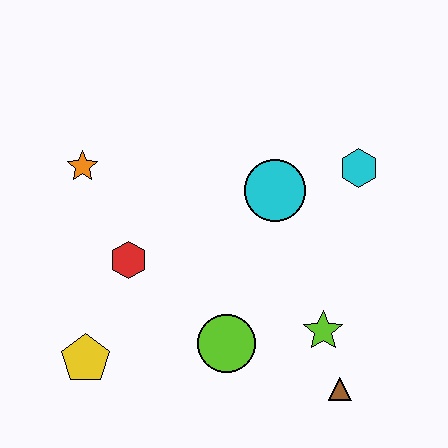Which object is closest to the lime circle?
The lime star is closest to the lime circle.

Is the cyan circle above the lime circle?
Yes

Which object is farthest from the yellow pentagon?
The cyan hexagon is farthest from the yellow pentagon.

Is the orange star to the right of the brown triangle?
No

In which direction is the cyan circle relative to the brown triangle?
The cyan circle is above the brown triangle.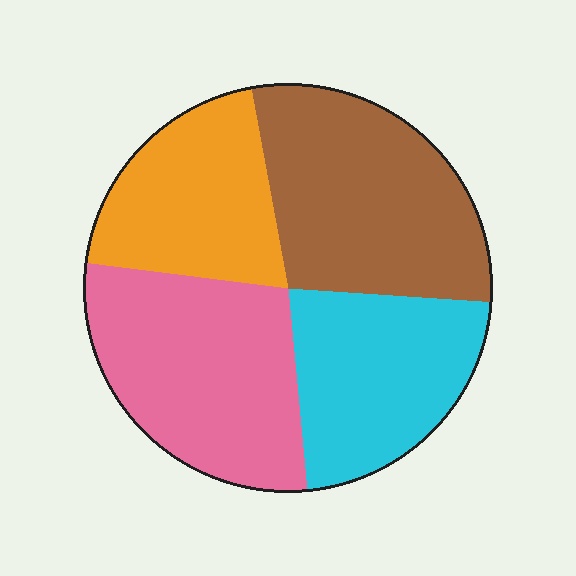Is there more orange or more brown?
Brown.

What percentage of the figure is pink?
Pink takes up between a sixth and a third of the figure.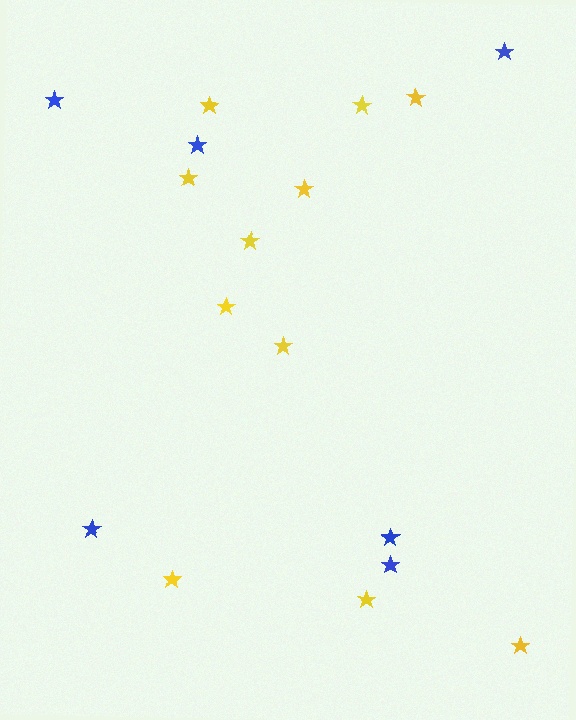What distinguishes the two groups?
There are 2 groups: one group of blue stars (6) and one group of yellow stars (11).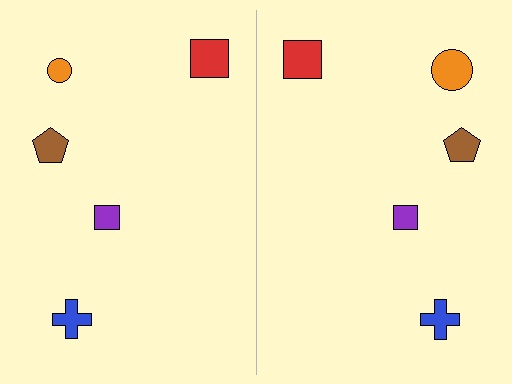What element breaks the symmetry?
The orange circle on the right side has a different size than its mirror counterpart.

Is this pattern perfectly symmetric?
No, the pattern is not perfectly symmetric. The orange circle on the right side has a different size than its mirror counterpart.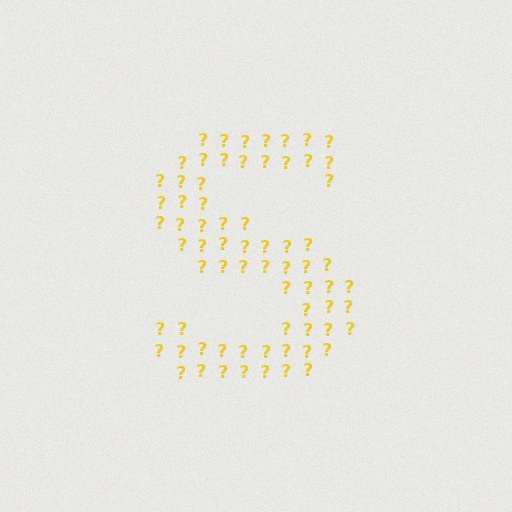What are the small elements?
The small elements are question marks.